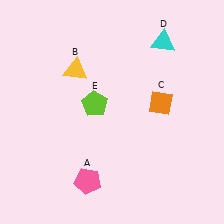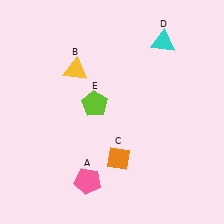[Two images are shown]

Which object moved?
The orange diamond (C) moved down.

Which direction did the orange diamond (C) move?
The orange diamond (C) moved down.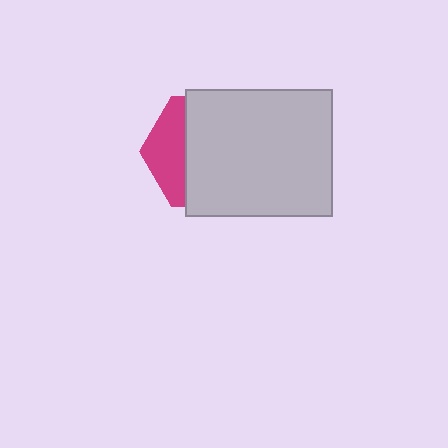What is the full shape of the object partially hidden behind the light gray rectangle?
The partially hidden object is a magenta hexagon.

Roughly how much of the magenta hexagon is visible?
A small part of it is visible (roughly 32%).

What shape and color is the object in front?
The object in front is a light gray rectangle.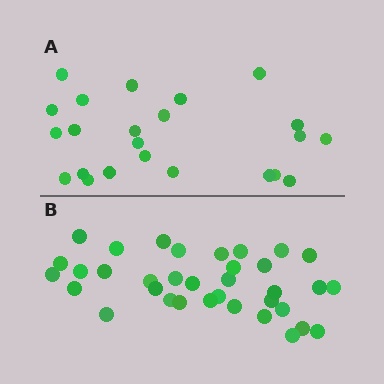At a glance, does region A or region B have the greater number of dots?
Region B (the bottom region) has more dots.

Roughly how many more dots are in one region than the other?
Region B has roughly 12 or so more dots than region A.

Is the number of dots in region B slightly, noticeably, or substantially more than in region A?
Region B has substantially more. The ratio is roughly 1.5 to 1.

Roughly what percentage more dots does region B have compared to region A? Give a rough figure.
About 50% more.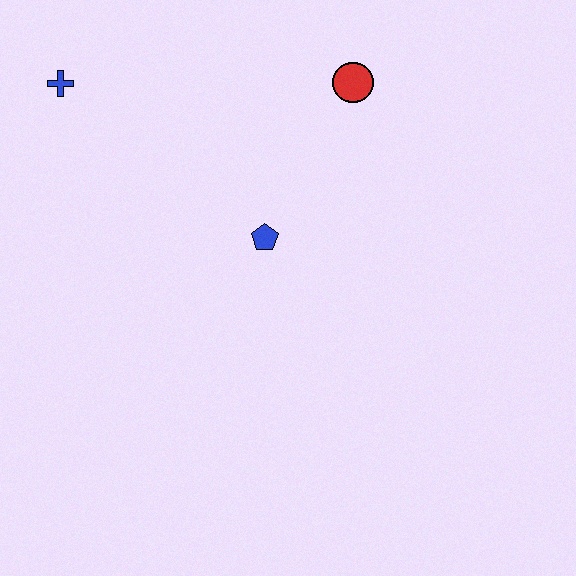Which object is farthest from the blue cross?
The red circle is farthest from the blue cross.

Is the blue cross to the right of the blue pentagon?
No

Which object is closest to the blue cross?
The blue pentagon is closest to the blue cross.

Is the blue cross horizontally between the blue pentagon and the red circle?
No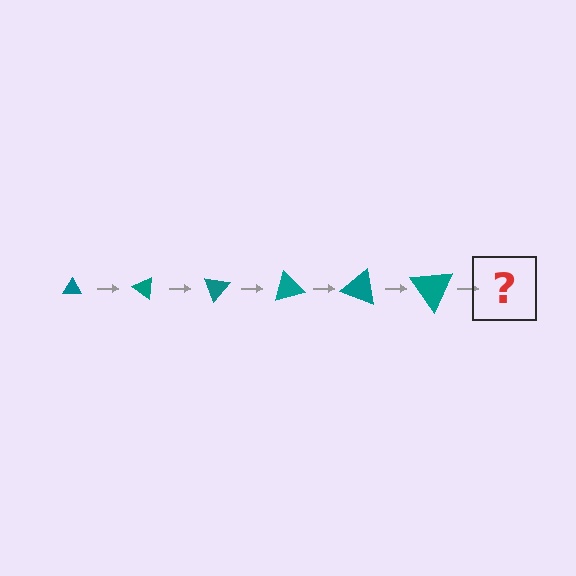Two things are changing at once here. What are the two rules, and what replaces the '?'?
The two rules are that the triangle grows larger each step and it rotates 35 degrees each step. The '?' should be a triangle, larger than the previous one and rotated 210 degrees from the start.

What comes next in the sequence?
The next element should be a triangle, larger than the previous one and rotated 210 degrees from the start.